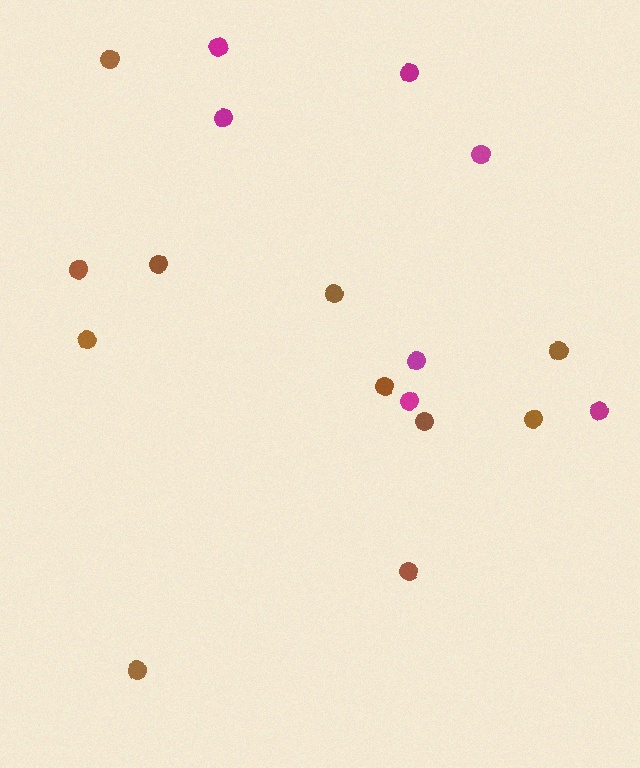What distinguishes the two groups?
There are 2 groups: one group of brown circles (11) and one group of magenta circles (7).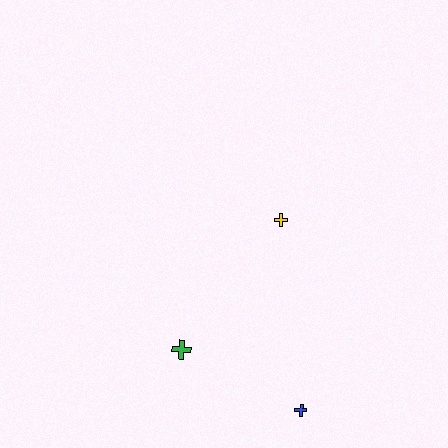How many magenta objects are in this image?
There are no magenta objects.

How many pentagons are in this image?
There are no pentagons.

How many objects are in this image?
There are 3 objects.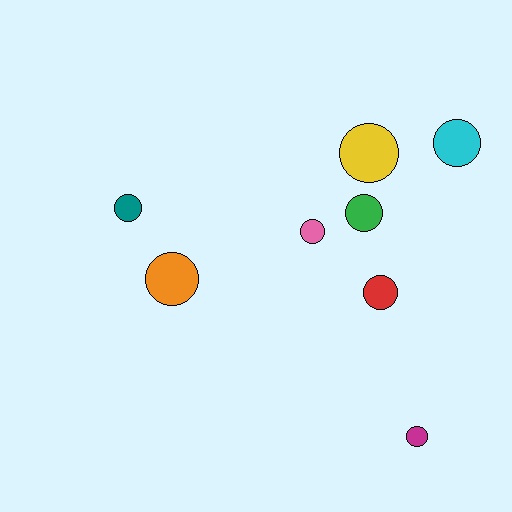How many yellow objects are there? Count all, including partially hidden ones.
There is 1 yellow object.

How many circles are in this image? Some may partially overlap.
There are 8 circles.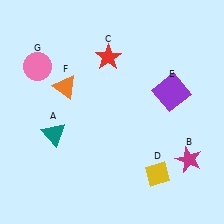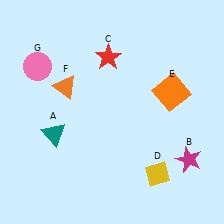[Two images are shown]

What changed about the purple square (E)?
In Image 1, E is purple. In Image 2, it changed to orange.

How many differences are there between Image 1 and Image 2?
There is 1 difference between the two images.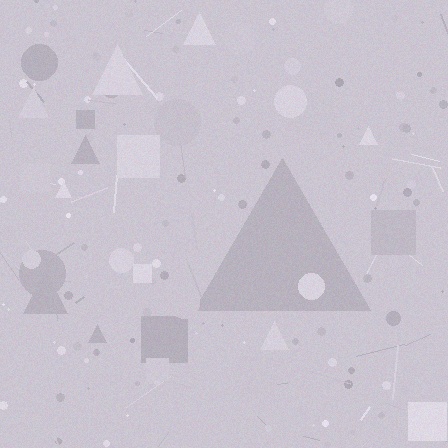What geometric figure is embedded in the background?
A triangle is embedded in the background.